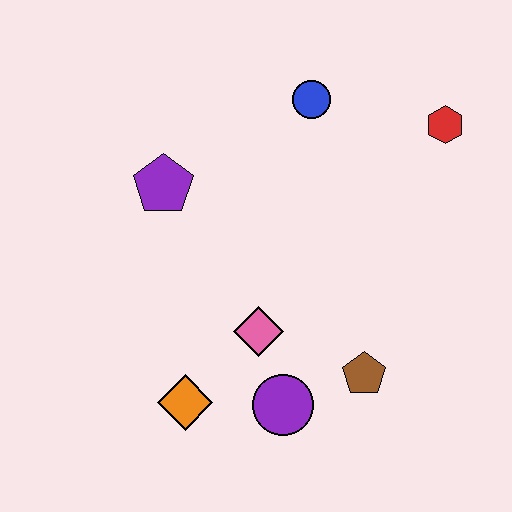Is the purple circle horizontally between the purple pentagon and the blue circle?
Yes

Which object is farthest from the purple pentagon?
The red hexagon is farthest from the purple pentagon.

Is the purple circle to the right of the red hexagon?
No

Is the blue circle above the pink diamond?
Yes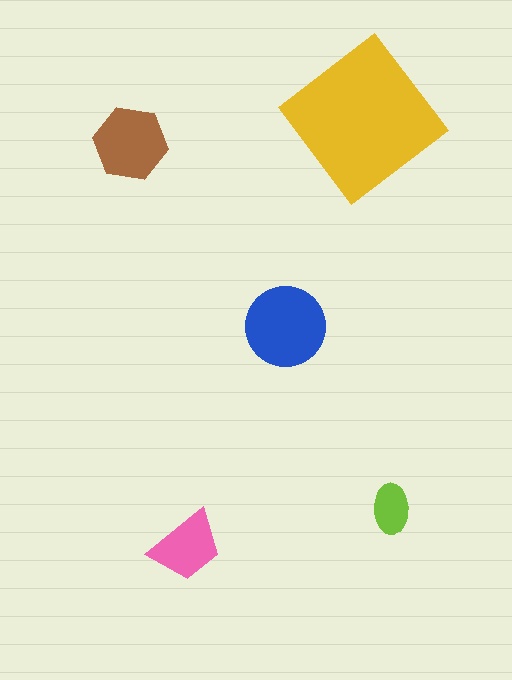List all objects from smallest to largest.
The lime ellipse, the pink trapezoid, the brown hexagon, the blue circle, the yellow diamond.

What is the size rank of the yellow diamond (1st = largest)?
1st.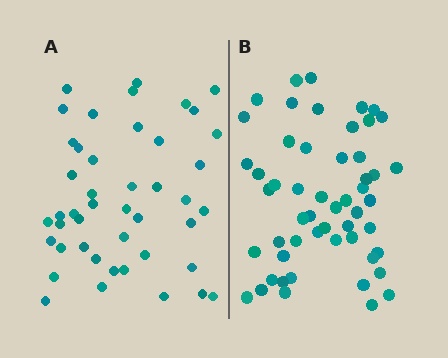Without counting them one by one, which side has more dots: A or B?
Region B (the right region) has more dots.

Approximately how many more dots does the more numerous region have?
Region B has roughly 8 or so more dots than region A.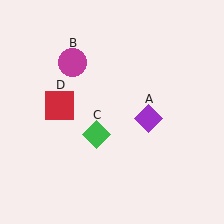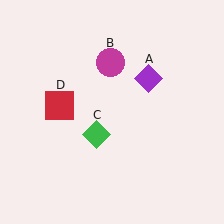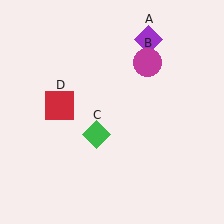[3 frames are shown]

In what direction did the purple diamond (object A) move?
The purple diamond (object A) moved up.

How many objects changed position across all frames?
2 objects changed position: purple diamond (object A), magenta circle (object B).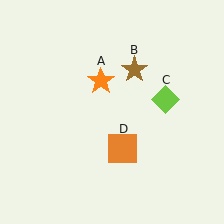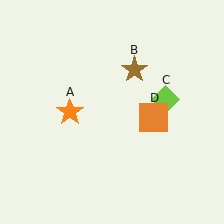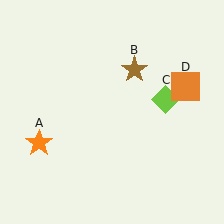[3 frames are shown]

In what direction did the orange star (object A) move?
The orange star (object A) moved down and to the left.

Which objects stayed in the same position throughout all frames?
Brown star (object B) and lime diamond (object C) remained stationary.